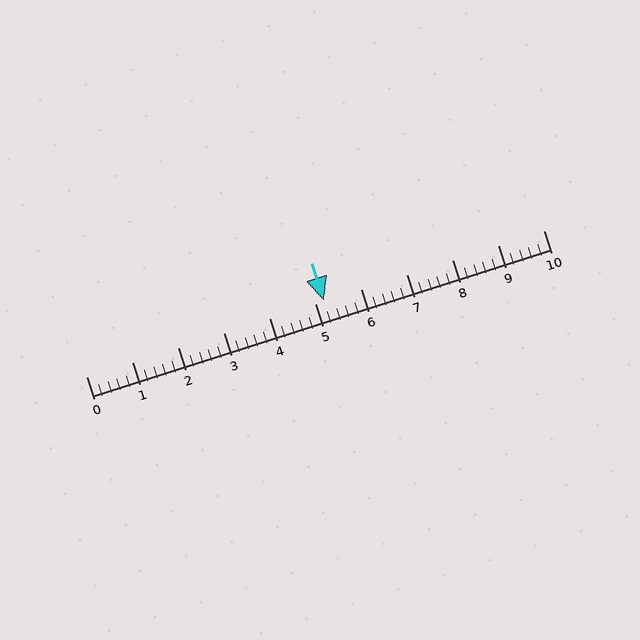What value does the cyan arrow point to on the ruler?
The cyan arrow points to approximately 5.2.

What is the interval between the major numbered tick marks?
The major tick marks are spaced 1 units apart.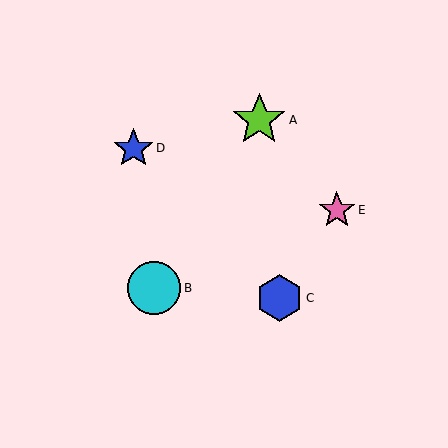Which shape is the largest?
The cyan circle (labeled B) is the largest.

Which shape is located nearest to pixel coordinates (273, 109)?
The lime star (labeled A) at (259, 120) is nearest to that location.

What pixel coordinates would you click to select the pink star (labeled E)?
Click at (337, 210) to select the pink star E.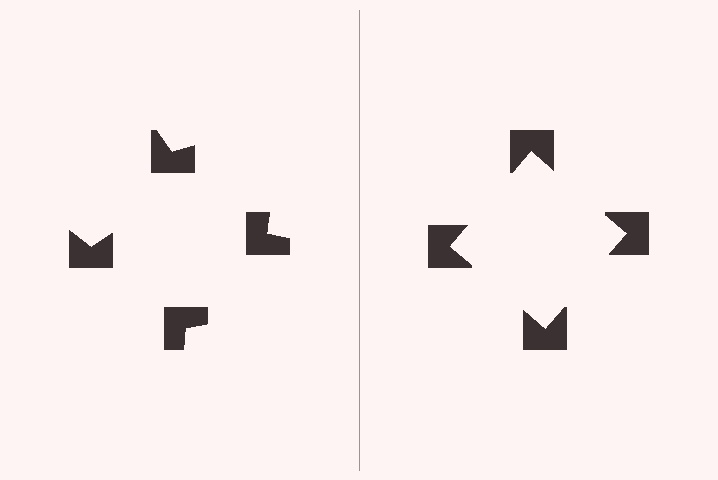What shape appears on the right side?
An illusory square.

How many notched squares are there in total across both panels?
8 — 4 on each side.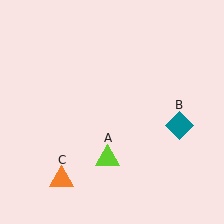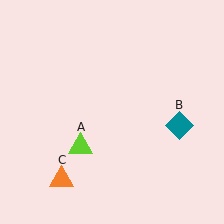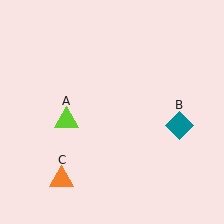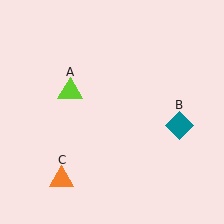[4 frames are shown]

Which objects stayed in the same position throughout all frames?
Teal diamond (object B) and orange triangle (object C) remained stationary.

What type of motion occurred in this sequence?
The lime triangle (object A) rotated clockwise around the center of the scene.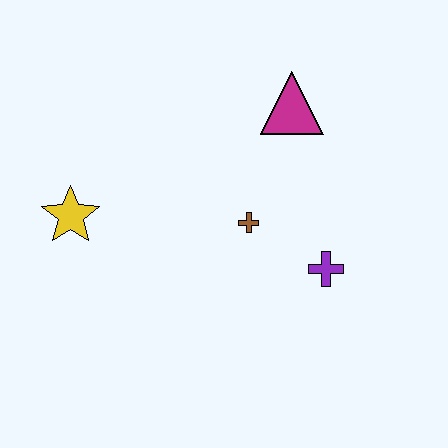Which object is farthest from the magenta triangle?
The yellow star is farthest from the magenta triangle.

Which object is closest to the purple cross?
The brown cross is closest to the purple cross.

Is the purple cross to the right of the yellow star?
Yes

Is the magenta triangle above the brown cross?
Yes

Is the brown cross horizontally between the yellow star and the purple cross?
Yes